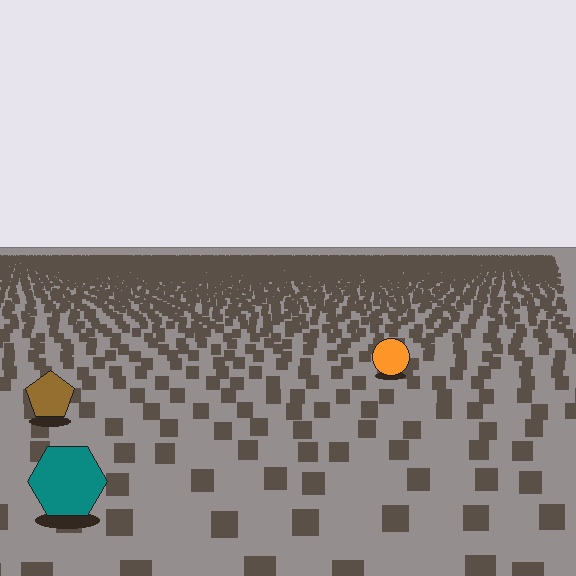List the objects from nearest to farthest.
From nearest to farthest: the teal hexagon, the brown pentagon, the orange circle.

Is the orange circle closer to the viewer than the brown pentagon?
No. The brown pentagon is closer — you can tell from the texture gradient: the ground texture is coarser near it.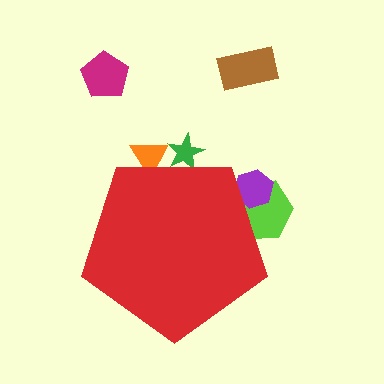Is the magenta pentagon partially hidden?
No, the magenta pentagon is fully visible.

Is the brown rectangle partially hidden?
No, the brown rectangle is fully visible.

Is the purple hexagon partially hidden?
Yes, the purple hexagon is partially hidden behind the red pentagon.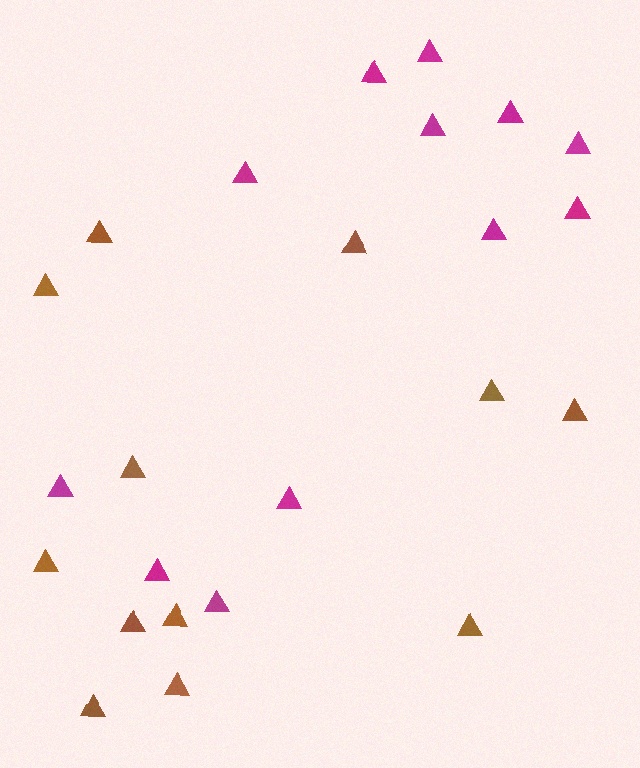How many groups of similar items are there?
There are 2 groups: one group of brown triangles (12) and one group of magenta triangles (12).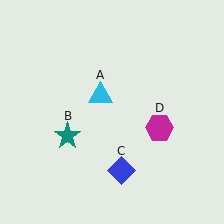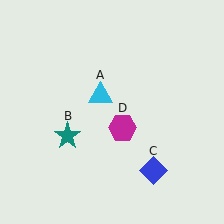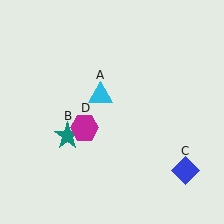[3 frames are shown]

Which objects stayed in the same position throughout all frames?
Cyan triangle (object A) and teal star (object B) remained stationary.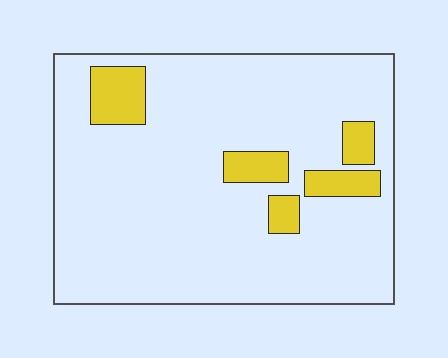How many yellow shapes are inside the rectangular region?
5.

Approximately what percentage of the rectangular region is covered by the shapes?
Approximately 10%.